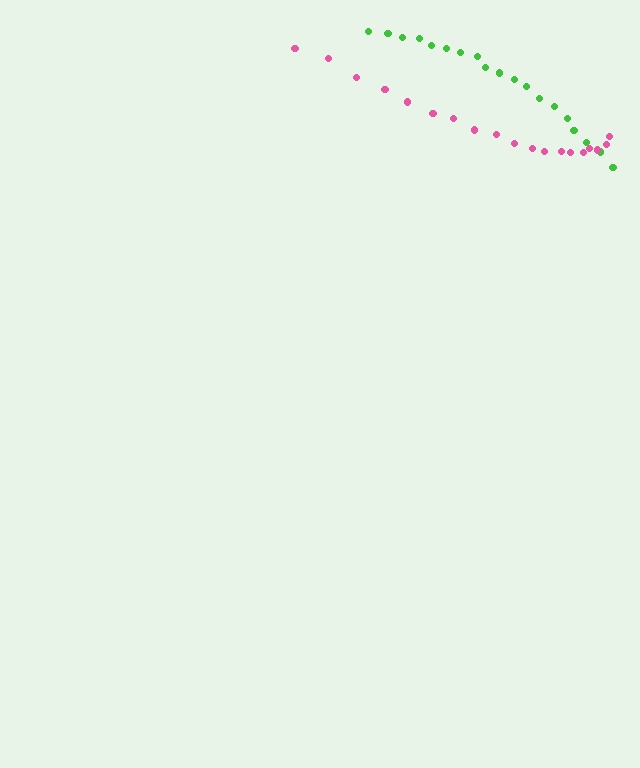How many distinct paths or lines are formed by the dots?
There are 2 distinct paths.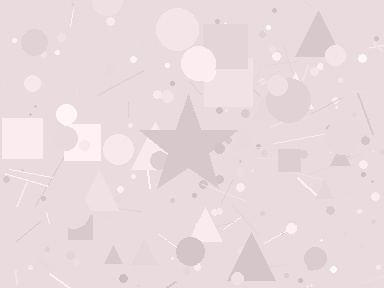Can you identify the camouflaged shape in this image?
The camouflaged shape is a star.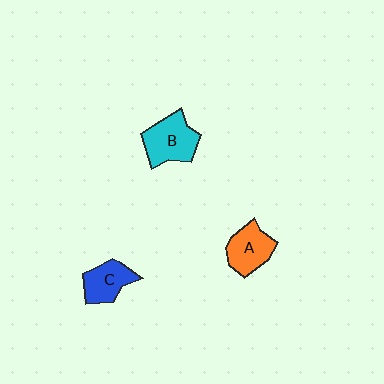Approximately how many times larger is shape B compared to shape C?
Approximately 1.3 times.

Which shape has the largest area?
Shape B (cyan).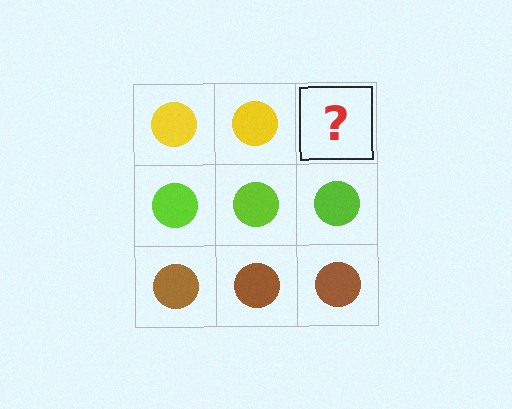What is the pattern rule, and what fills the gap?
The rule is that each row has a consistent color. The gap should be filled with a yellow circle.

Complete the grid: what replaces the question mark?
The question mark should be replaced with a yellow circle.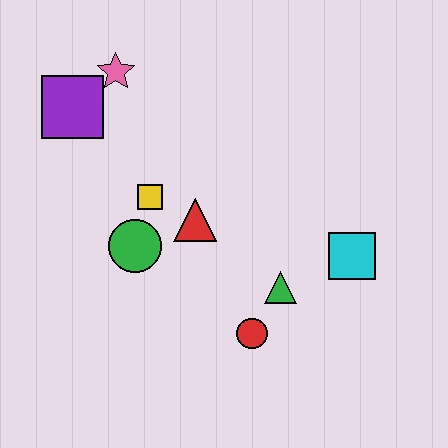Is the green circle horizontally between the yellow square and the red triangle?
No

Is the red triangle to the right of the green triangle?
No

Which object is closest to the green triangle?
The red circle is closest to the green triangle.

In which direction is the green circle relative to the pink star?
The green circle is below the pink star.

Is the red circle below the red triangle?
Yes